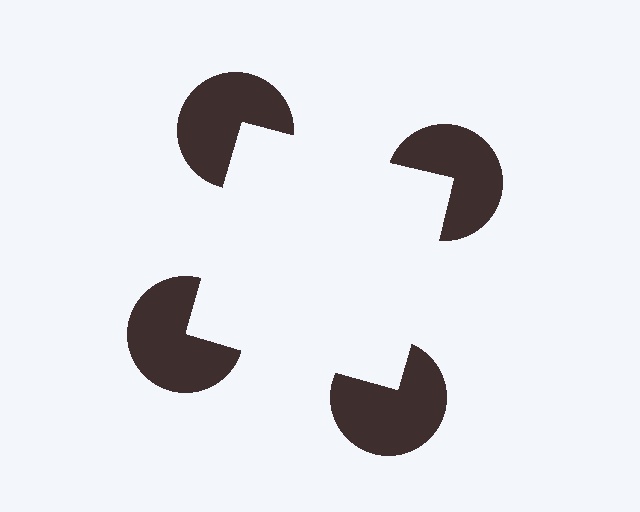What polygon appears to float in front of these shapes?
An illusory square — its edges are inferred from the aligned wedge cuts in the pac-man discs, not physically drawn.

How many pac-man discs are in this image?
There are 4 — one at each vertex of the illusory square.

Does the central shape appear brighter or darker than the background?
It typically appears slightly brighter than the background, even though no actual brightness change is drawn.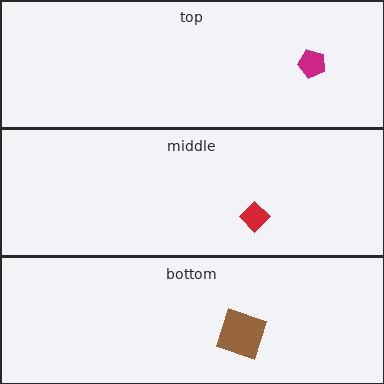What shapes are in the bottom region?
The brown square.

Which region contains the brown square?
The bottom region.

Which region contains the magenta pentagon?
The top region.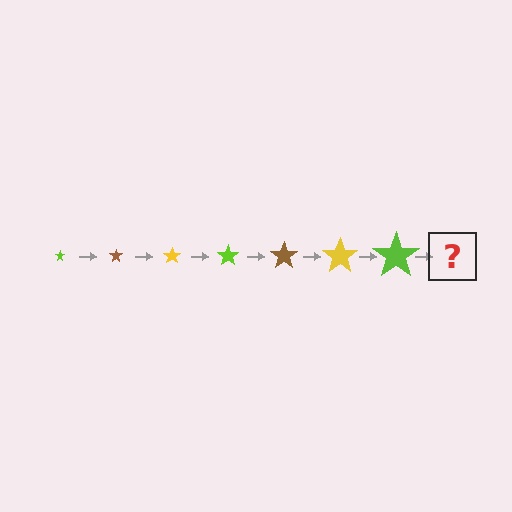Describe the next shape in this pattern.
It should be a brown star, larger than the previous one.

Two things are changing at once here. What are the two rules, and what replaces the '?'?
The two rules are that the star grows larger each step and the color cycles through lime, brown, and yellow. The '?' should be a brown star, larger than the previous one.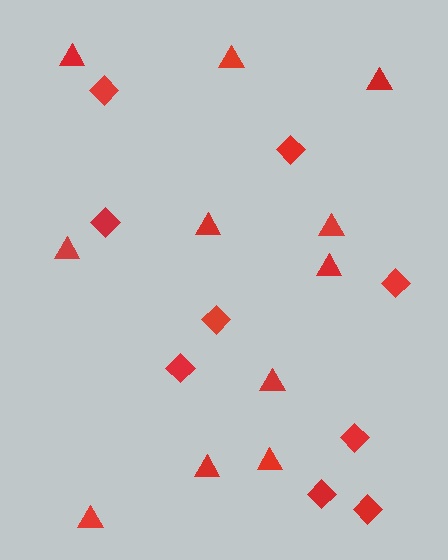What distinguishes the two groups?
There are 2 groups: one group of triangles (11) and one group of diamonds (9).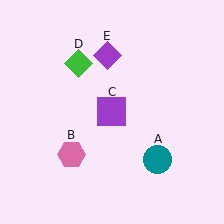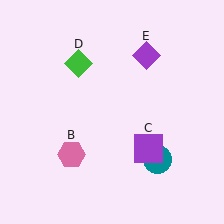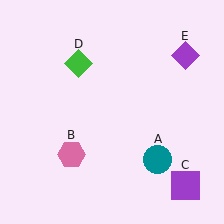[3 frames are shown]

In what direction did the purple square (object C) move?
The purple square (object C) moved down and to the right.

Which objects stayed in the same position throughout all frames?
Teal circle (object A) and pink hexagon (object B) and green diamond (object D) remained stationary.